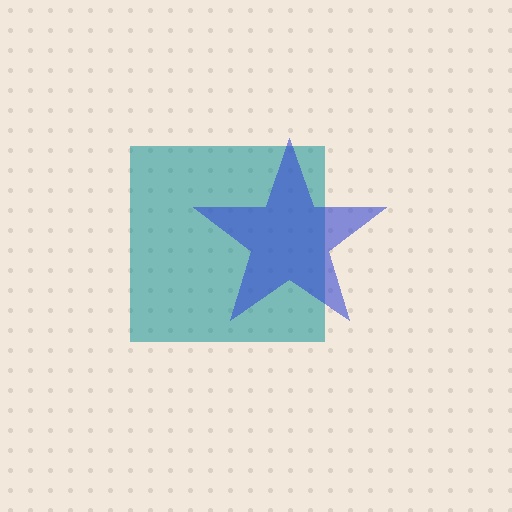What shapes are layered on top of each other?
The layered shapes are: a teal square, a blue star.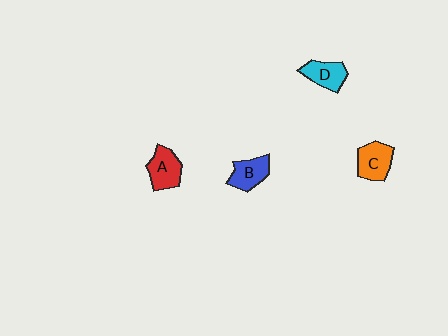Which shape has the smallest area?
Shape D (cyan).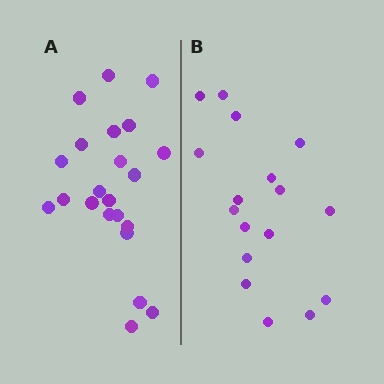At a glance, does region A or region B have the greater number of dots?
Region A (the left region) has more dots.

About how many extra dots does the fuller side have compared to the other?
Region A has about 5 more dots than region B.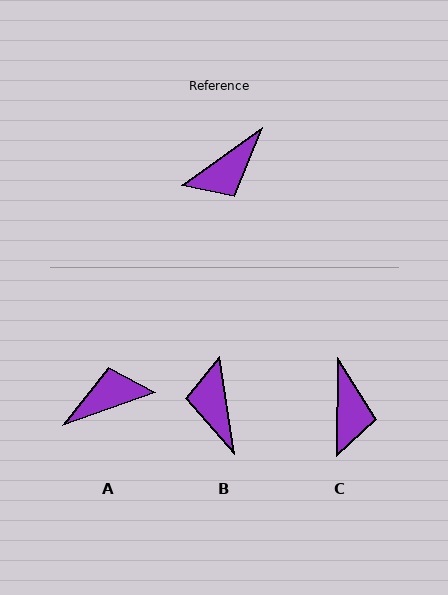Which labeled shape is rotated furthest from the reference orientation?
A, about 164 degrees away.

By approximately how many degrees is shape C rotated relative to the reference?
Approximately 54 degrees counter-clockwise.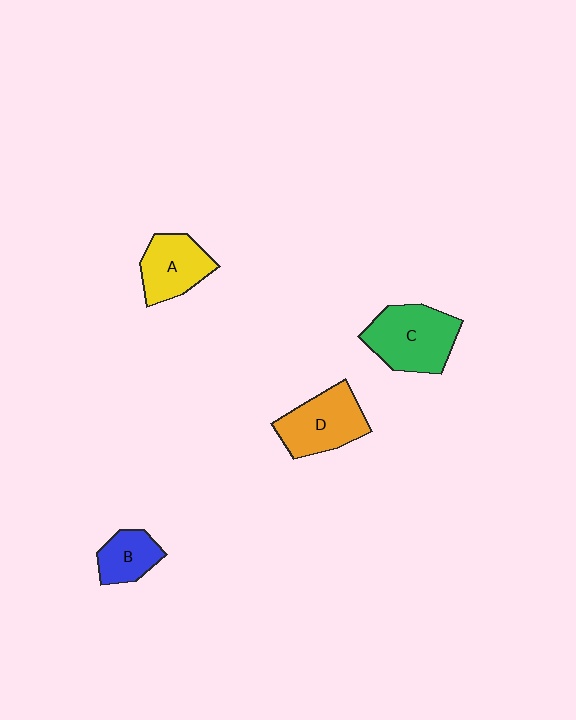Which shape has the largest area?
Shape C (green).